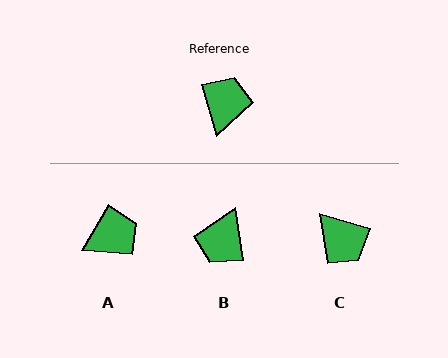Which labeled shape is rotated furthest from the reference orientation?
B, about 173 degrees away.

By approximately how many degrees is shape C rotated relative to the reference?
Approximately 123 degrees clockwise.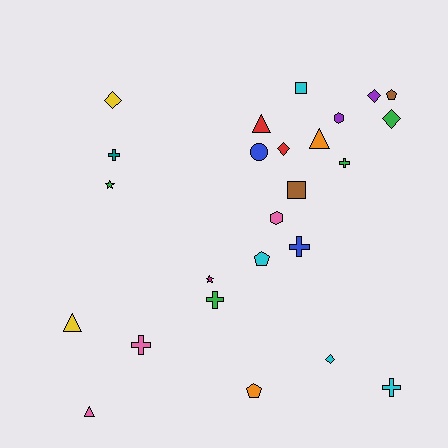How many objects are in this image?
There are 25 objects.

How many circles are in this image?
There is 1 circle.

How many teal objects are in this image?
There is 1 teal object.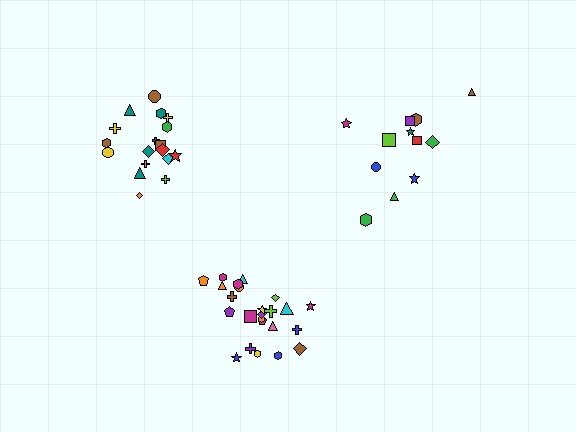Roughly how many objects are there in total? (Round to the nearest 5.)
Roughly 55 objects in total.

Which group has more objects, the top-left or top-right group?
The top-left group.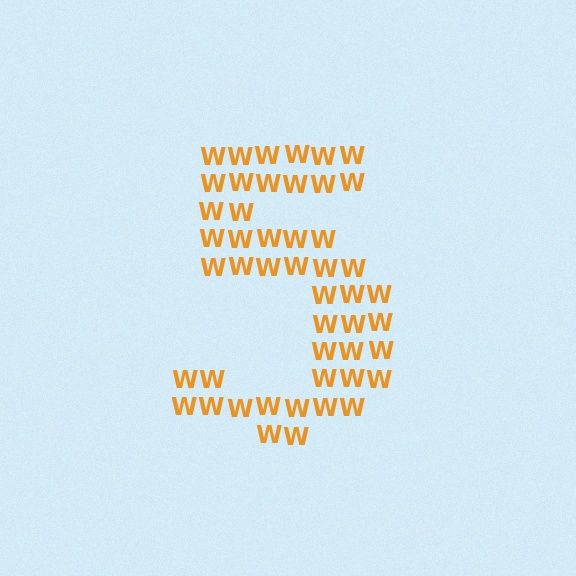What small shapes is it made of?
It is made of small letter W's.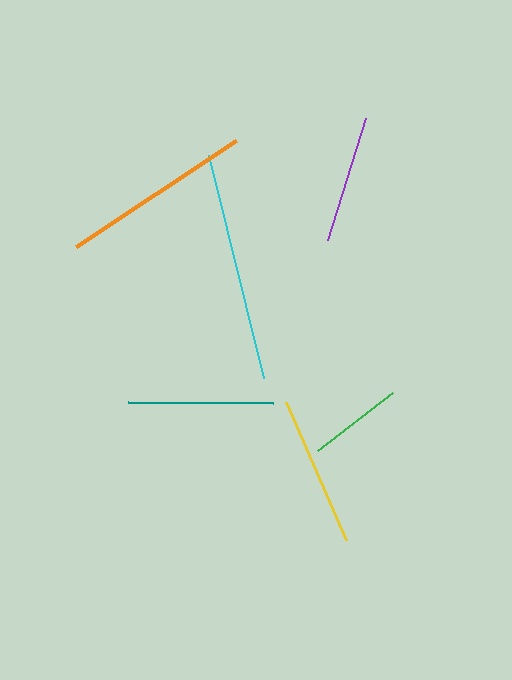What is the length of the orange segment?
The orange segment is approximately 192 pixels long.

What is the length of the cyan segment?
The cyan segment is approximately 229 pixels long.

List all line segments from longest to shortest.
From longest to shortest: cyan, orange, yellow, teal, purple, green.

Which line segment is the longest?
The cyan line is the longest at approximately 229 pixels.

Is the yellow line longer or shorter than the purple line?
The yellow line is longer than the purple line.